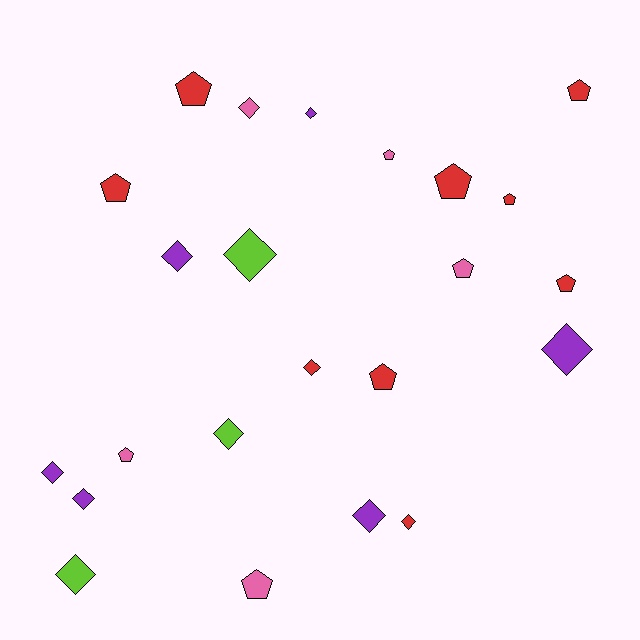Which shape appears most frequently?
Diamond, with 12 objects.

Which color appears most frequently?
Red, with 9 objects.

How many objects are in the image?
There are 23 objects.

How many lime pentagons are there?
There are no lime pentagons.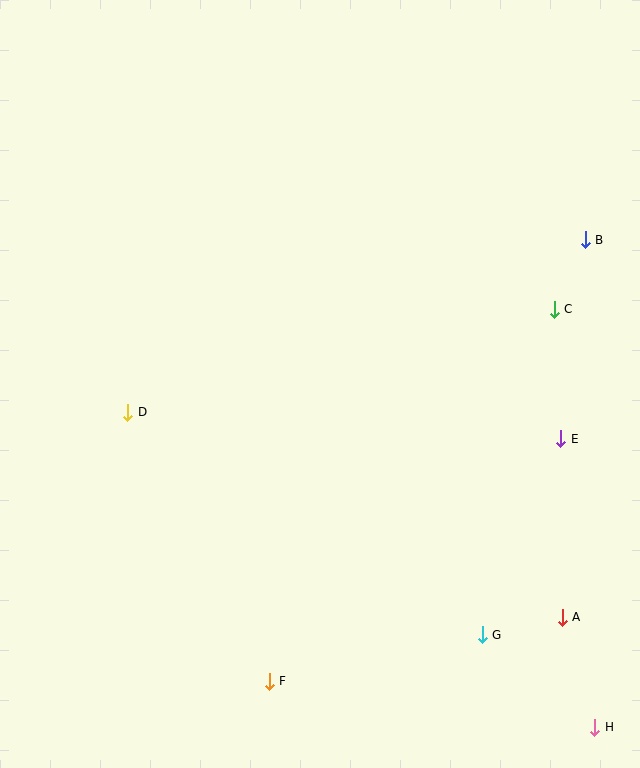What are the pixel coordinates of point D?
Point D is at (128, 412).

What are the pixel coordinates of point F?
Point F is at (269, 681).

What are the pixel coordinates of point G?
Point G is at (482, 635).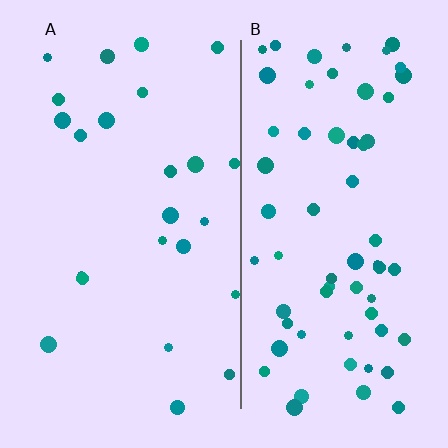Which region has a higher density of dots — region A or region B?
B (the right).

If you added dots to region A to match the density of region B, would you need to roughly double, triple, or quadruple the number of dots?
Approximately triple.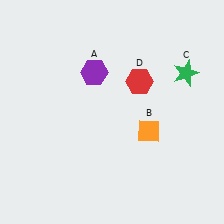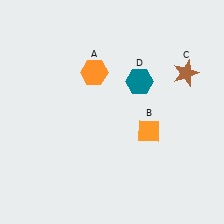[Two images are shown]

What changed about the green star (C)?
In Image 1, C is green. In Image 2, it changed to brown.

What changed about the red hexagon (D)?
In Image 1, D is red. In Image 2, it changed to teal.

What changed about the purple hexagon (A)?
In Image 1, A is purple. In Image 2, it changed to orange.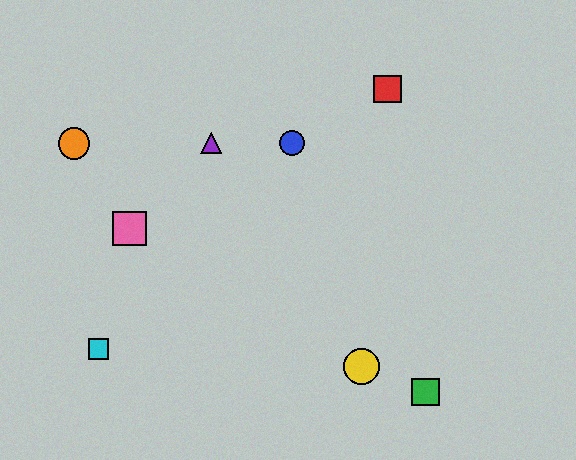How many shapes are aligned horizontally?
3 shapes (the blue circle, the purple triangle, the orange circle) are aligned horizontally.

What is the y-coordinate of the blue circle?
The blue circle is at y≈143.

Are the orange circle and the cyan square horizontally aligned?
No, the orange circle is at y≈143 and the cyan square is at y≈349.